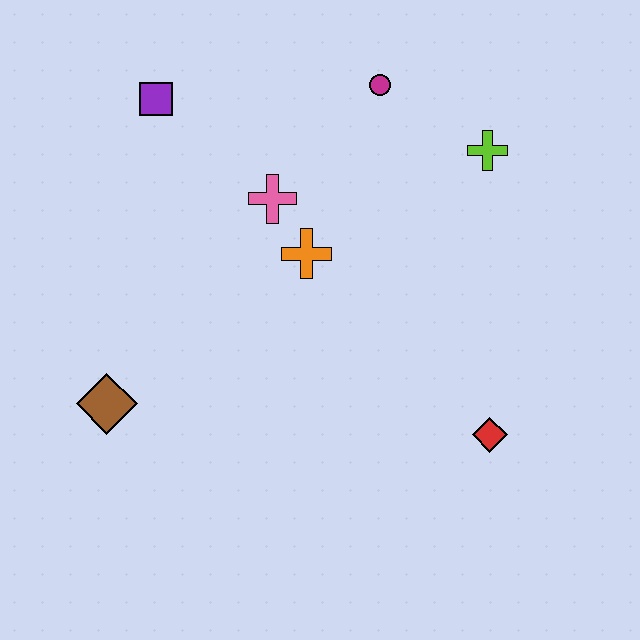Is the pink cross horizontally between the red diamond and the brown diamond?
Yes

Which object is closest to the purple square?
The pink cross is closest to the purple square.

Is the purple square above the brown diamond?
Yes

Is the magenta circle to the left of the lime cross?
Yes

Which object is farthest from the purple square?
The red diamond is farthest from the purple square.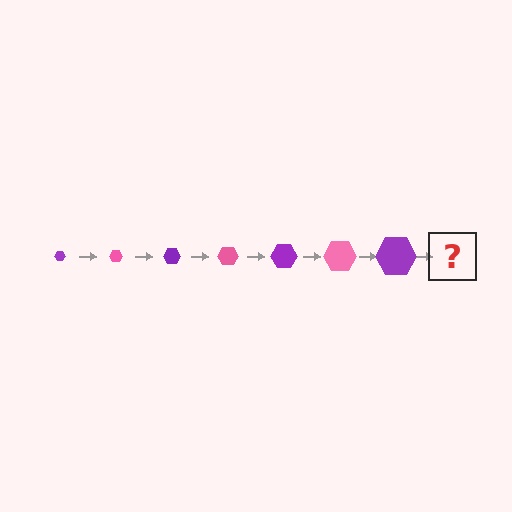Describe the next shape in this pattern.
It should be a pink hexagon, larger than the previous one.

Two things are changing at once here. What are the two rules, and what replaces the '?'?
The two rules are that the hexagon grows larger each step and the color cycles through purple and pink. The '?' should be a pink hexagon, larger than the previous one.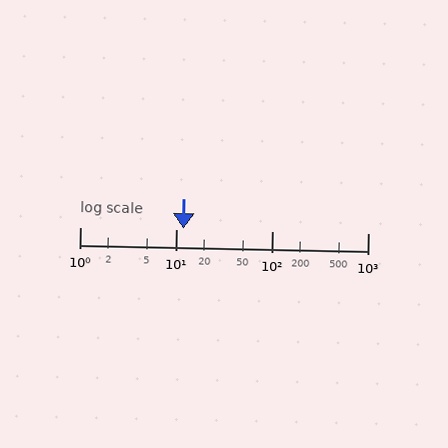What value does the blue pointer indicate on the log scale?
The pointer indicates approximately 12.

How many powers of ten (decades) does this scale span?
The scale spans 3 decades, from 1 to 1000.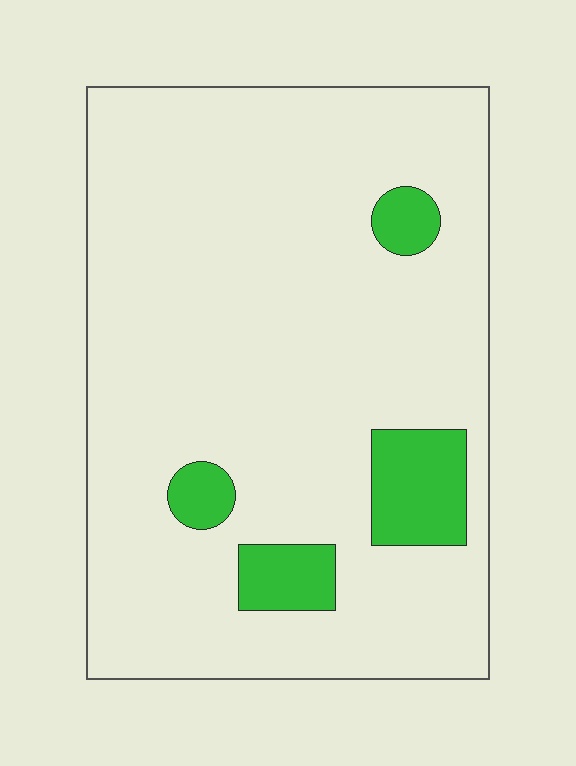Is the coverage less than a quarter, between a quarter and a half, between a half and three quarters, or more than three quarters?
Less than a quarter.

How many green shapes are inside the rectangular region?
4.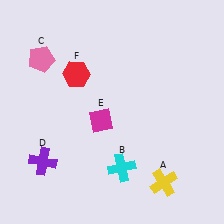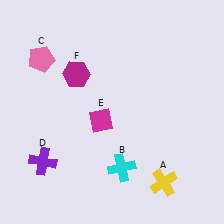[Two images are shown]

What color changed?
The hexagon (F) changed from red in Image 1 to magenta in Image 2.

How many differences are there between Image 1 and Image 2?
There is 1 difference between the two images.